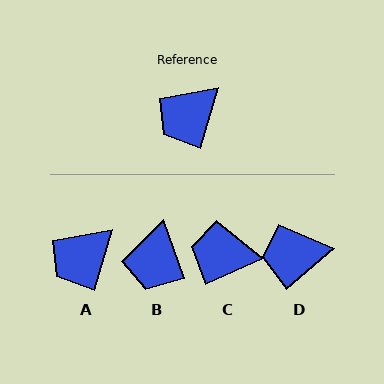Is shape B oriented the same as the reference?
No, it is off by about 35 degrees.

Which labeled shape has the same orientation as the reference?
A.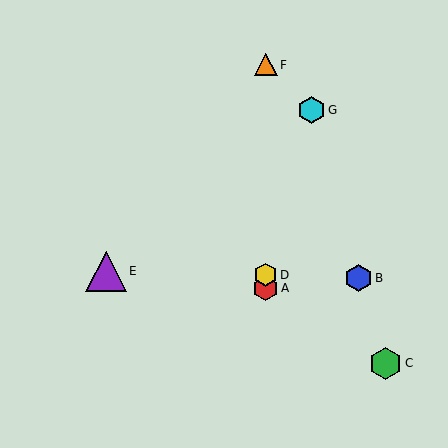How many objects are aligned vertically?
3 objects (A, D, F) are aligned vertically.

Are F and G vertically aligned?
No, F is at x≈266 and G is at x≈312.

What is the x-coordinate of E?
Object E is at x≈106.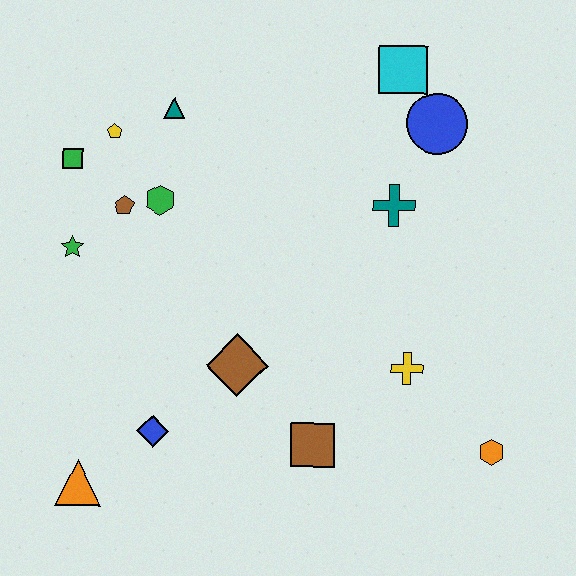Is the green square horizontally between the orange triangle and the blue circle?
No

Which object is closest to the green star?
The brown pentagon is closest to the green star.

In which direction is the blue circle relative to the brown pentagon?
The blue circle is to the right of the brown pentagon.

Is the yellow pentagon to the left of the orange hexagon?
Yes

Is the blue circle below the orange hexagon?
No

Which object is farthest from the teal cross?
The orange triangle is farthest from the teal cross.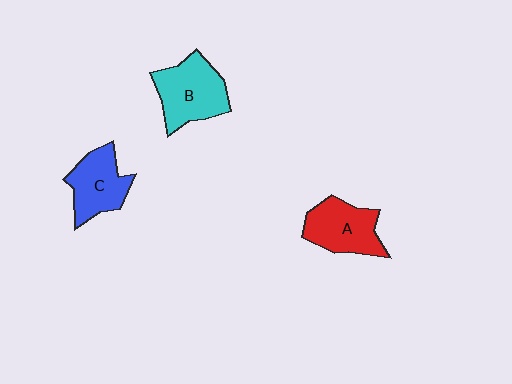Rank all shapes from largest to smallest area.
From largest to smallest: B (cyan), A (red), C (blue).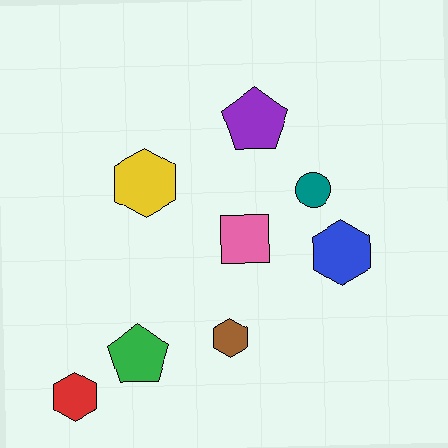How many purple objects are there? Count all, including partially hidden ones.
There is 1 purple object.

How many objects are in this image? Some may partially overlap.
There are 8 objects.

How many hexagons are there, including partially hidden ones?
There are 4 hexagons.